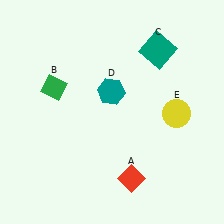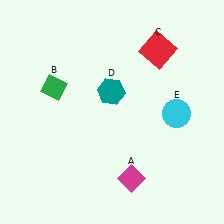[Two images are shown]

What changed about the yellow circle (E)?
In Image 1, E is yellow. In Image 2, it changed to cyan.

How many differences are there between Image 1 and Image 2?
There are 3 differences between the two images.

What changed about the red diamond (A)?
In Image 1, A is red. In Image 2, it changed to magenta.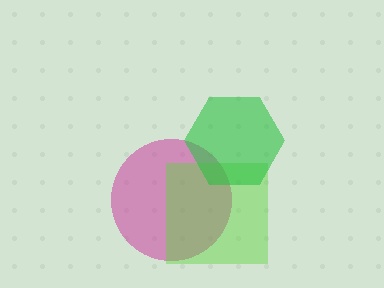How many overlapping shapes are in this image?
There are 3 overlapping shapes in the image.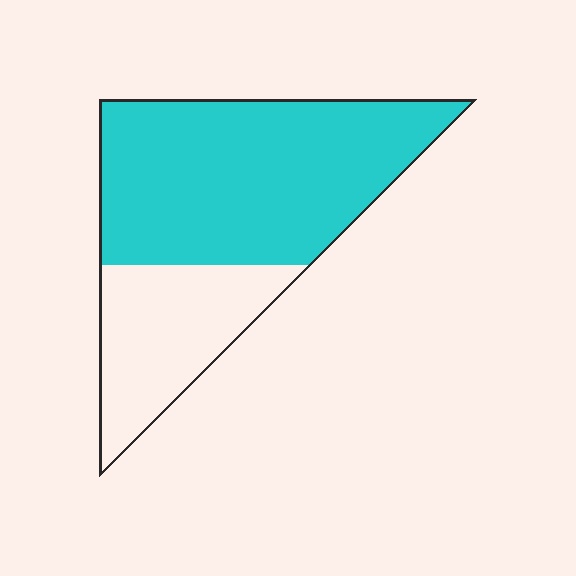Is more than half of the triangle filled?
Yes.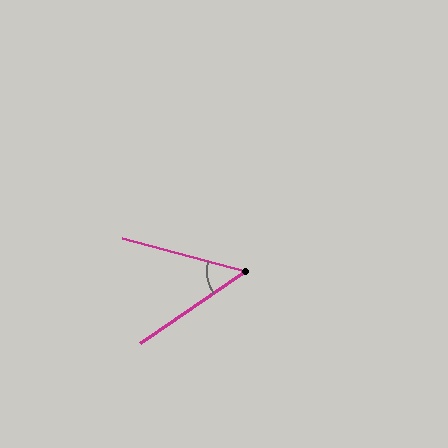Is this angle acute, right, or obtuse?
It is acute.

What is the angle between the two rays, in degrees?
Approximately 49 degrees.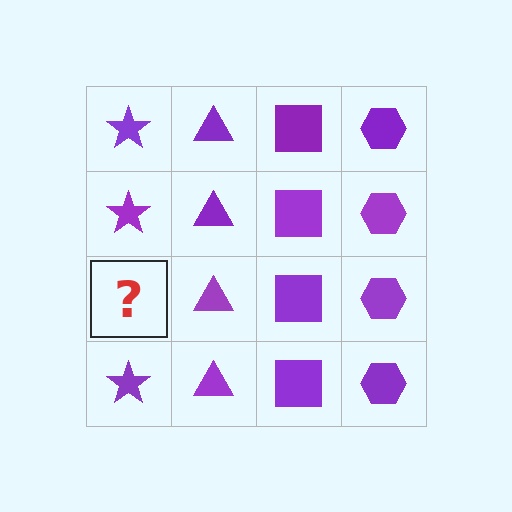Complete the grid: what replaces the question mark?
The question mark should be replaced with a purple star.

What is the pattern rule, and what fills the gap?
The rule is that each column has a consistent shape. The gap should be filled with a purple star.